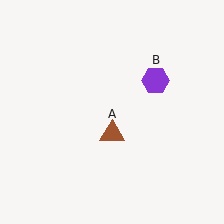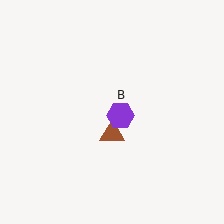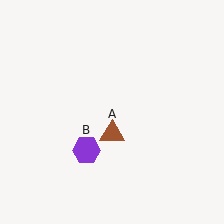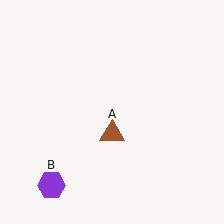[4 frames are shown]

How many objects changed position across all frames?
1 object changed position: purple hexagon (object B).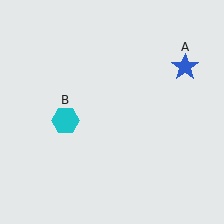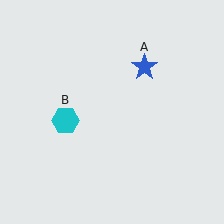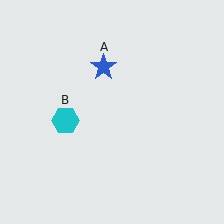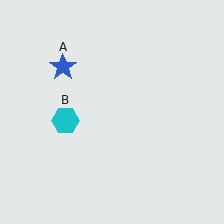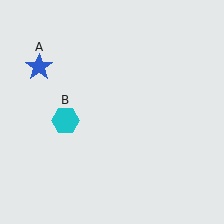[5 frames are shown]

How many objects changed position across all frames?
1 object changed position: blue star (object A).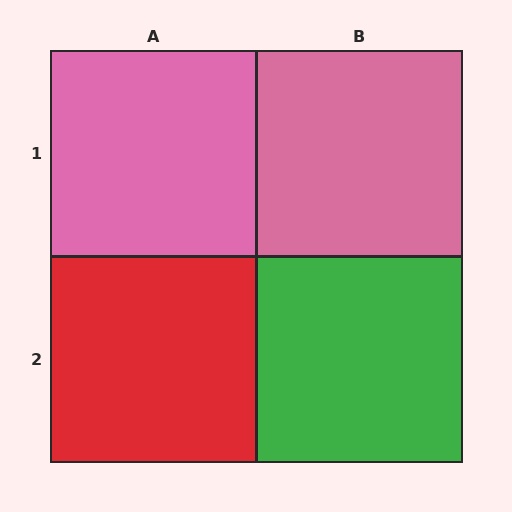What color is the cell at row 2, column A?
Red.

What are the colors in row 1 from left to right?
Pink, pink.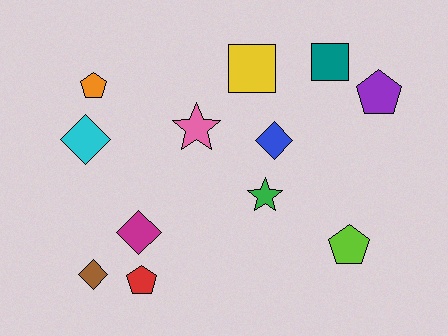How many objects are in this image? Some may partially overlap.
There are 12 objects.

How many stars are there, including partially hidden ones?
There are 2 stars.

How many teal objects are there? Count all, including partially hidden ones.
There is 1 teal object.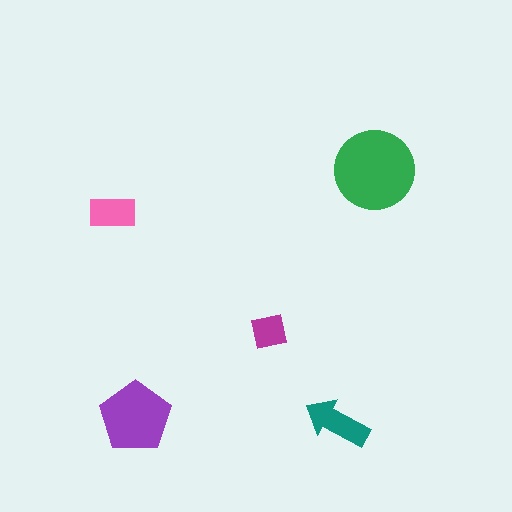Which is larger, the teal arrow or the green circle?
The green circle.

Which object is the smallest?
The magenta square.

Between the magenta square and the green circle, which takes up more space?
The green circle.